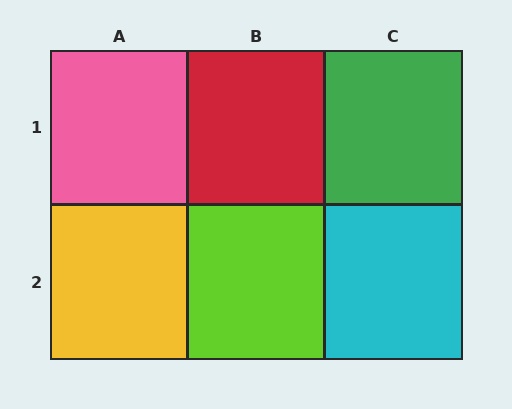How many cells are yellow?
1 cell is yellow.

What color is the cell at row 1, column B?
Red.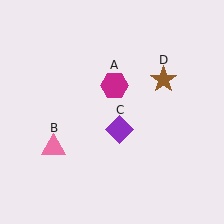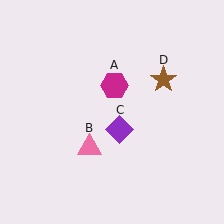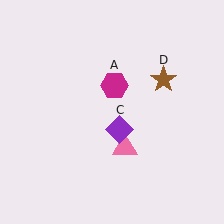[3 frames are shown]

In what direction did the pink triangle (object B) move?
The pink triangle (object B) moved right.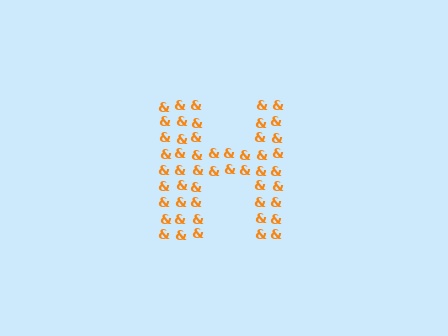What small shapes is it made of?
It is made of small ampersands.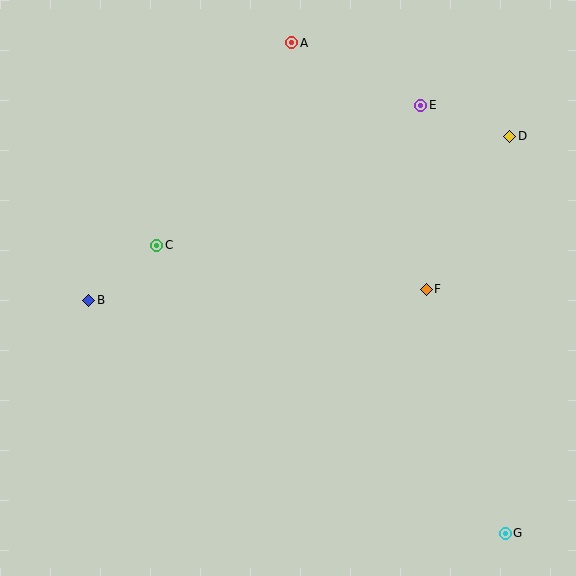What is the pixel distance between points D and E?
The distance between D and E is 95 pixels.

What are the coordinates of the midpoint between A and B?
The midpoint between A and B is at (190, 171).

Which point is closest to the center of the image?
Point C at (157, 245) is closest to the center.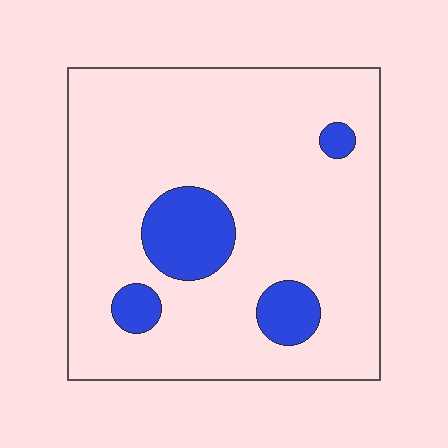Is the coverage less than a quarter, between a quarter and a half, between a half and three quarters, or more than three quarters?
Less than a quarter.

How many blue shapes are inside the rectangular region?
4.